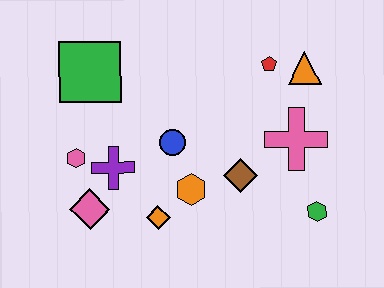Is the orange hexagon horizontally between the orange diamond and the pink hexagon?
No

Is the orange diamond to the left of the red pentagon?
Yes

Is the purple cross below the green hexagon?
No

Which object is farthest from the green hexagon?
The green square is farthest from the green hexagon.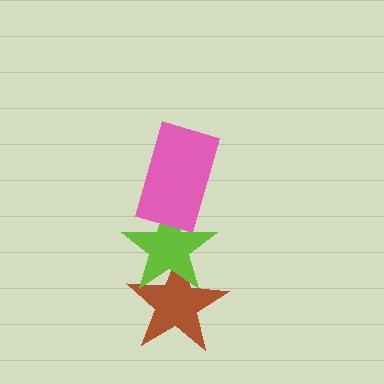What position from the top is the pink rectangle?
The pink rectangle is 1st from the top.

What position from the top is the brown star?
The brown star is 3rd from the top.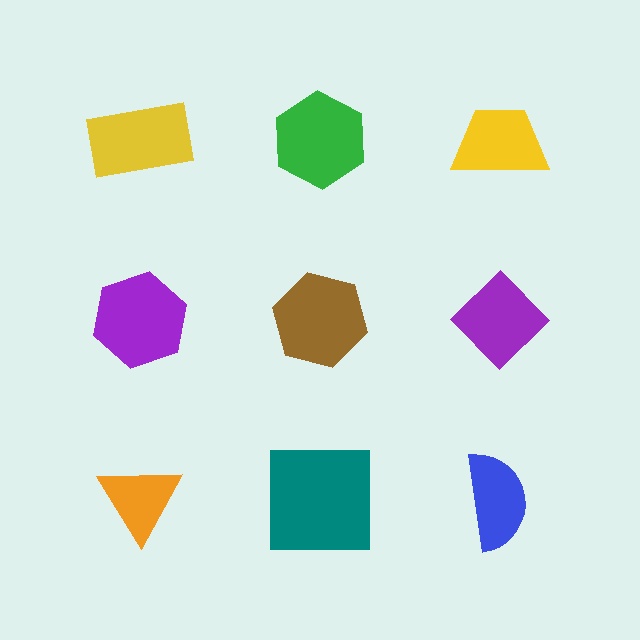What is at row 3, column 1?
An orange triangle.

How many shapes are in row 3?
3 shapes.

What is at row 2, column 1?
A purple hexagon.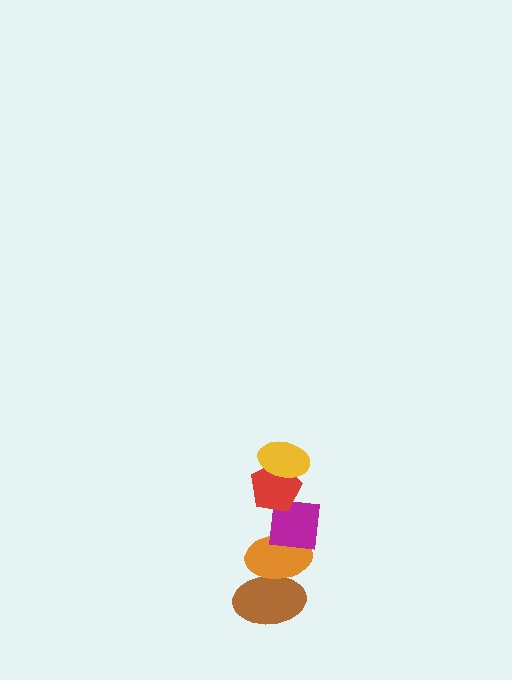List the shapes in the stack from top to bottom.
From top to bottom: the yellow ellipse, the red pentagon, the magenta square, the orange ellipse, the brown ellipse.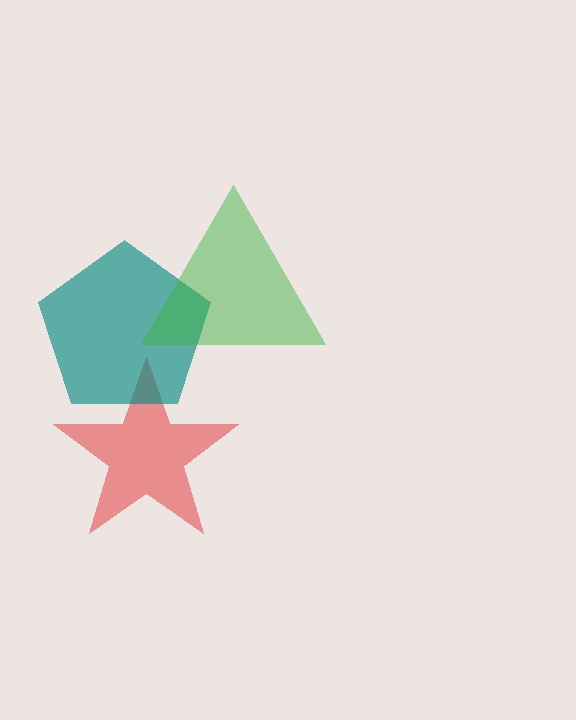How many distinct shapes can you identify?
There are 3 distinct shapes: a red star, a teal pentagon, a green triangle.